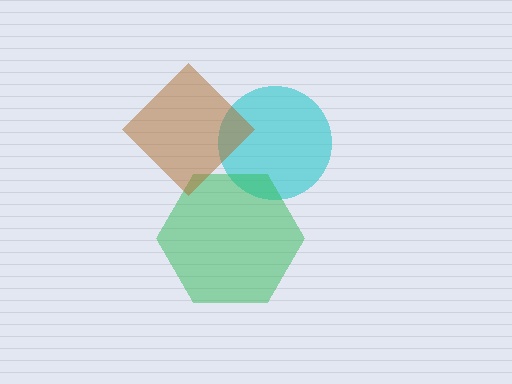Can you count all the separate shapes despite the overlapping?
Yes, there are 3 separate shapes.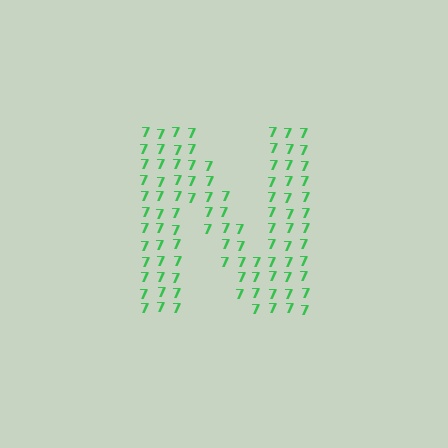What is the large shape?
The large shape is the letter N.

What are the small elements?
The small elements are digit 7's.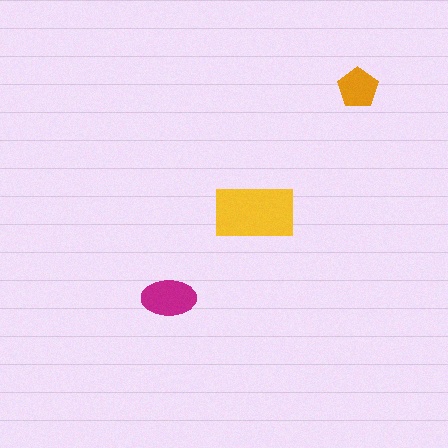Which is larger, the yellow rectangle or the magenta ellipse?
The yellow rectangle.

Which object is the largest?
The yellow rectangle.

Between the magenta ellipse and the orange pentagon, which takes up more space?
The magenta ellipse.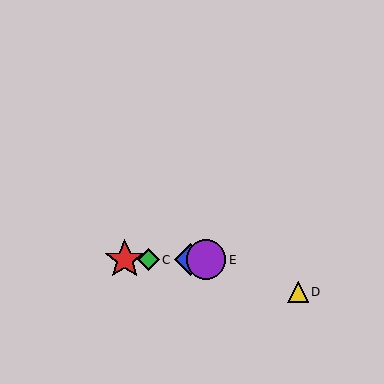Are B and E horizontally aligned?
Yes, both are at y≈260.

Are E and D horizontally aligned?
No, E is at y≈260 and D is at y≈292.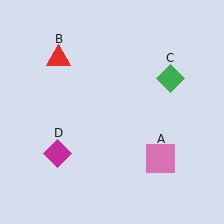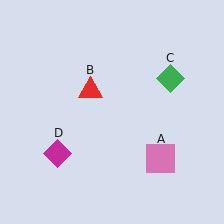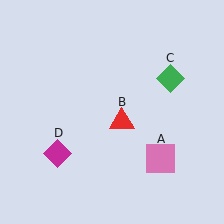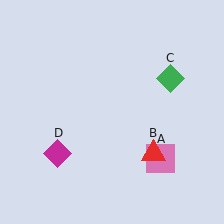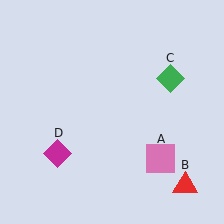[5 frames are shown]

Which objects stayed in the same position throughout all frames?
Pink square (object A) and green diamond (object C) and magenta diamond (object D) remained stationary.